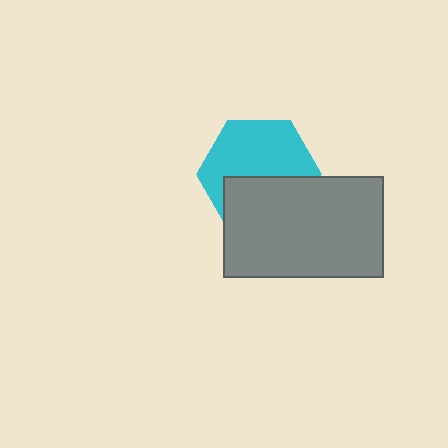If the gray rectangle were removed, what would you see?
You would see the complete cyan hexagon.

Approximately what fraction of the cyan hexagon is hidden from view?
Roughly 43% of the cyan hexagon is hidden behind the gray rectangle.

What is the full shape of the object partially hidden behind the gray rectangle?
The partially hidden object is a cyan hexagon.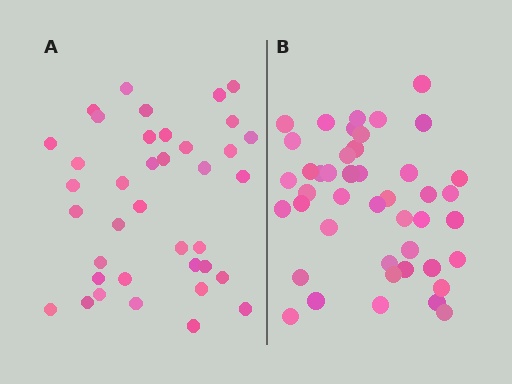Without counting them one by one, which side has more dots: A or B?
Region B (the right region) has more dots.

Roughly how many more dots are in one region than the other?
Region B has about 6 more dots than region A.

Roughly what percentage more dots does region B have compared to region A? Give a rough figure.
About 15% more.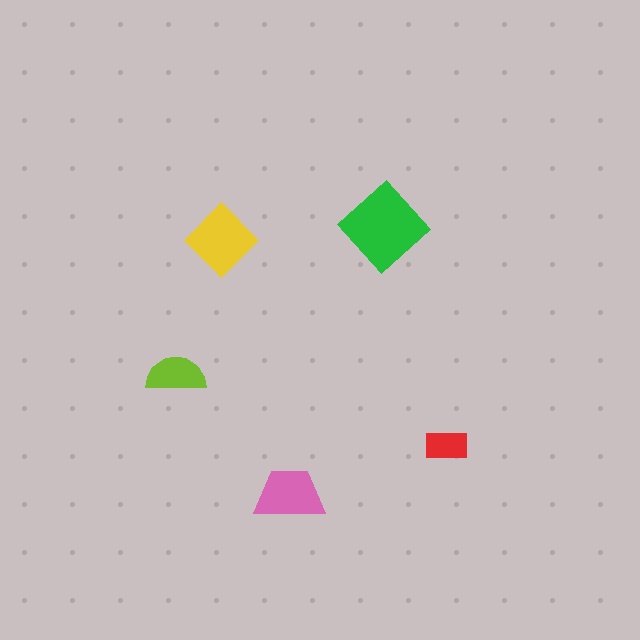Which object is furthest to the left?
The lime semicircle is leftmost.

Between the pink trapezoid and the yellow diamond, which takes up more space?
The yellow diamond.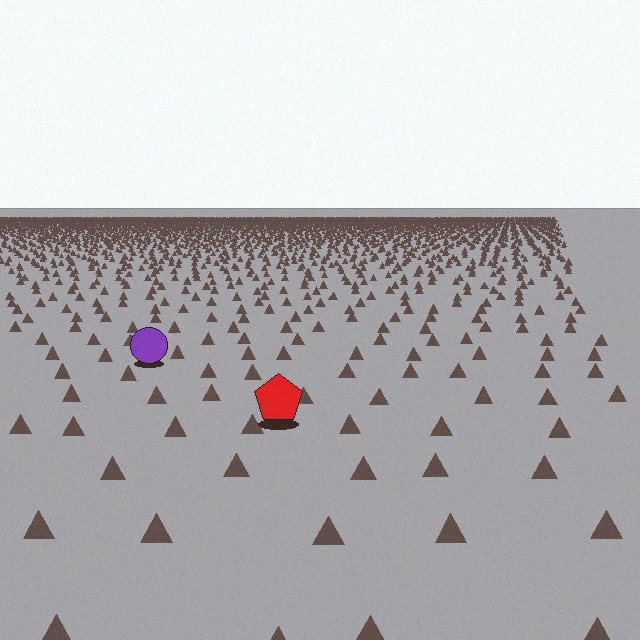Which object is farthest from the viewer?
The purple circle is farthest from the viewer. It appears smaller and the ground texture around it is denser.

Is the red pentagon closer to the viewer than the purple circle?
Yes. The red pentagon is closer — you can tell from the texture gradient: the ground texture is coarser near it.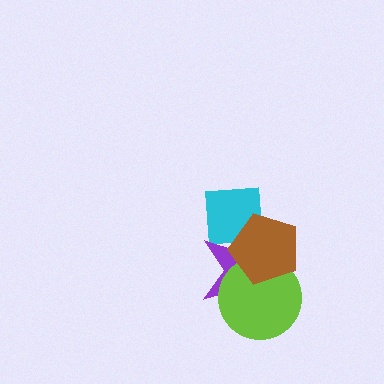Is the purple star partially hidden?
Yes, it is partially covered by another shape.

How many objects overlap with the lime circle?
2 objects overlap with the lime circle.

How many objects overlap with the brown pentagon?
3 objects overlap with the brown pentagon.